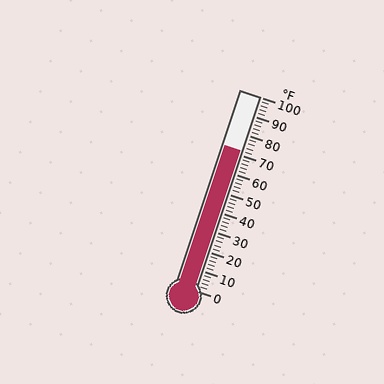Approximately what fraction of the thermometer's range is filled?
The thermometer is filled to approximately 70% of its range.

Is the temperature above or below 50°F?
The temperature is above 50°F.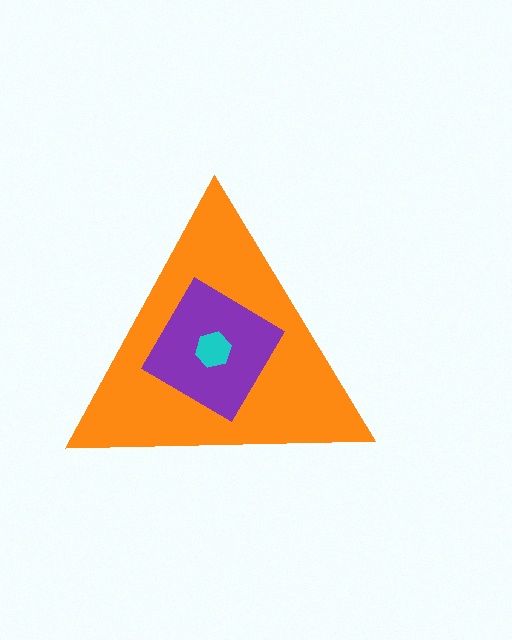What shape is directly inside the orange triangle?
The purple diamond.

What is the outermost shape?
The orange triangle.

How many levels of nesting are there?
3.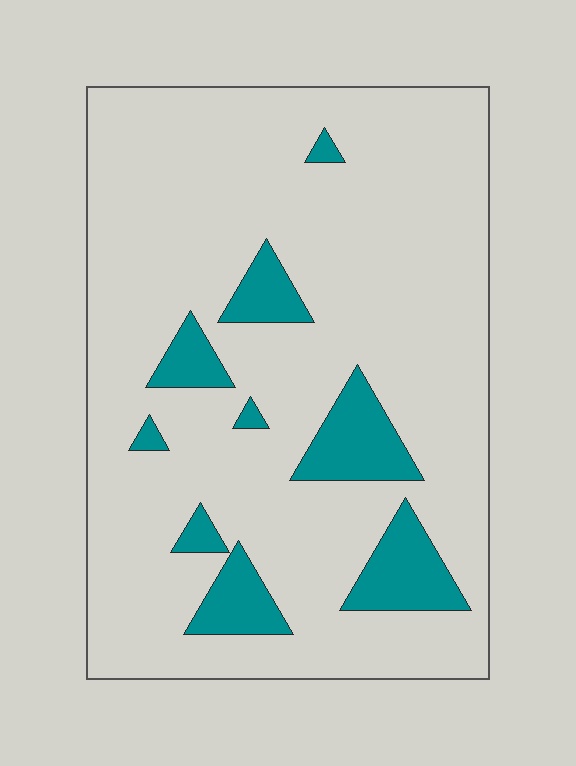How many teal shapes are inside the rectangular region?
9.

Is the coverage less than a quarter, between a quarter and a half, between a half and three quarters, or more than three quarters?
Less than a quarter.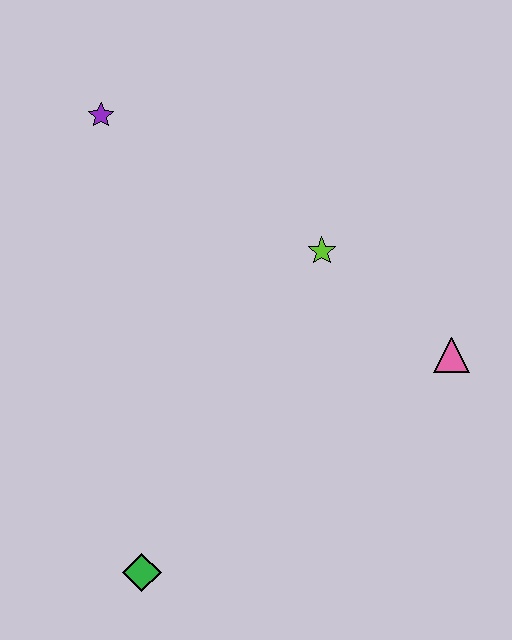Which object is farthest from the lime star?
The green diamond is farthest from the lime star.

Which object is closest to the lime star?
The pink triangle is closest to the lime star.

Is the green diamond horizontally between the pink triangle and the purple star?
Yes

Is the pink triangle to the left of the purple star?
No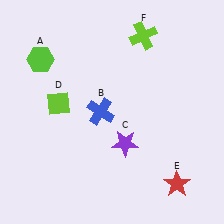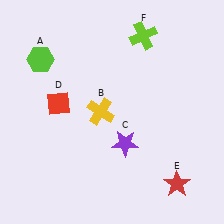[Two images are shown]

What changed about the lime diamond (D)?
In Image 1, D is lime. In Image 2, it changed to red.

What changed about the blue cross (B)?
In Image 1, B is blue. In Image 2, it changed to yellow.